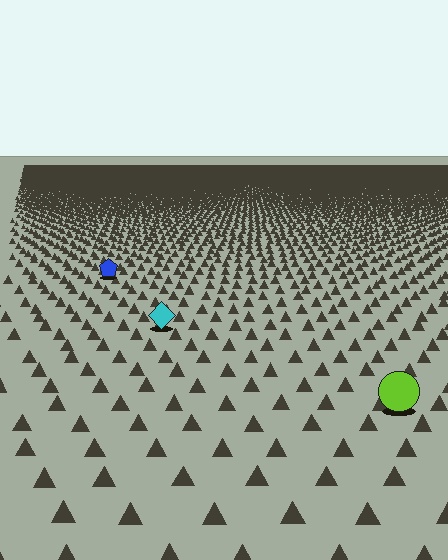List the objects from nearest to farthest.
From nearest to farthest: the lime circle, the cyan diamond, the blue pentagon.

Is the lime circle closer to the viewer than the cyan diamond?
Yes. The lime circle is closer — you can tell from the texture gradient: the ground texture is coarser near it.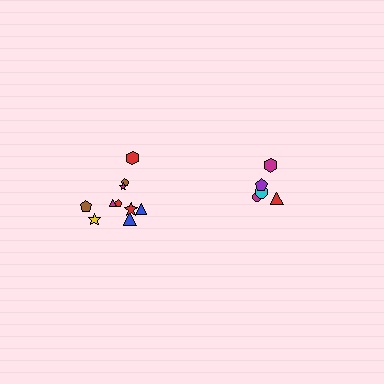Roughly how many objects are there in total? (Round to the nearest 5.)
Roughly 15 objects in total.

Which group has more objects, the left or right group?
The left group.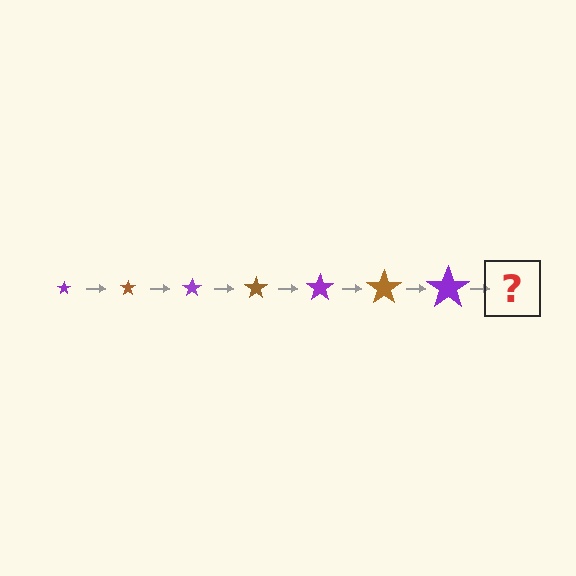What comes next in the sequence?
The next element should be a brown star, larger than the previous one.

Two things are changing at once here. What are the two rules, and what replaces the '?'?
The two rules are that the star grows larger each step and the color cycles through purple and brown. The '?' should be a brown star, larger than the previous one.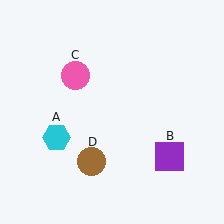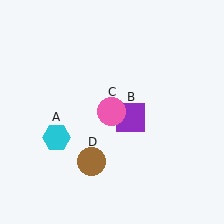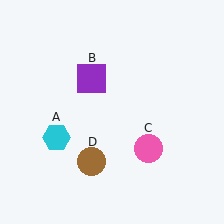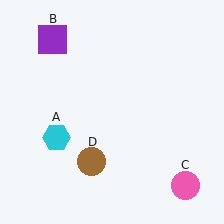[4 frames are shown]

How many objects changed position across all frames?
2 objects changed position: purple square (object B), pink circle (object C).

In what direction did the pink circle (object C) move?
The pink circle (object C) moved down and to the right.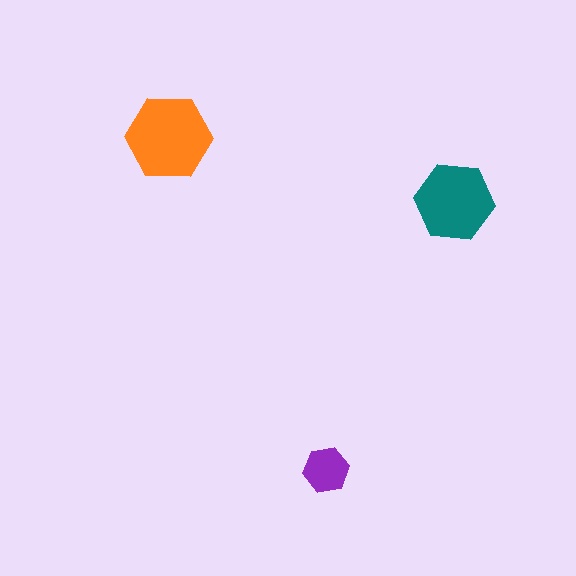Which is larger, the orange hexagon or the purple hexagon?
The orange one.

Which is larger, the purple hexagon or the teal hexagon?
The teal one.